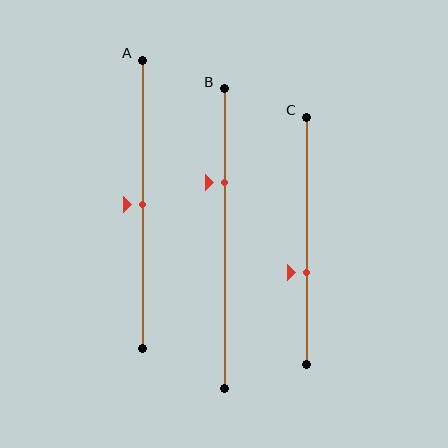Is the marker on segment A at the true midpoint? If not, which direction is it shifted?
Yes, the marker on segment A is at the true midpoint.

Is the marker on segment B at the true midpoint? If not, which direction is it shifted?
No, the marker on segment B is shifted upward by about 19% of the segment length.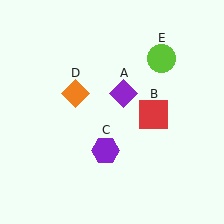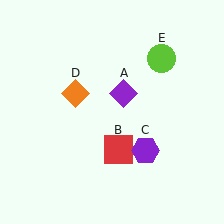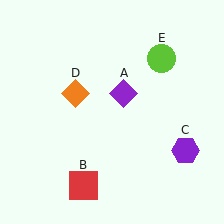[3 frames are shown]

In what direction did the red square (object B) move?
The red square (object B) moved down and to the left.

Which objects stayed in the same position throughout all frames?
Purple diamond (object A) and orange diamond (object D) and lime circle (object E) remained stationary.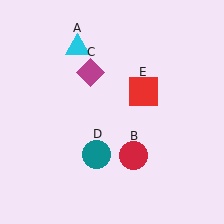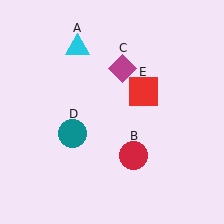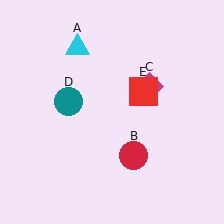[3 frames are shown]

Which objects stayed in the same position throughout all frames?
Cyan triangle (object A) and red circle (object B) and red square (object E) remained stationary.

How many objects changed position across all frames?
2 objects changed position: magenta diamond (object C), teal circle (object D).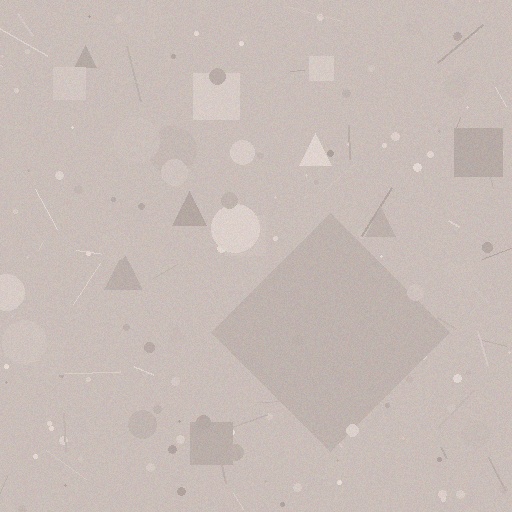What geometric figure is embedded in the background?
A diamond is embedded in the background.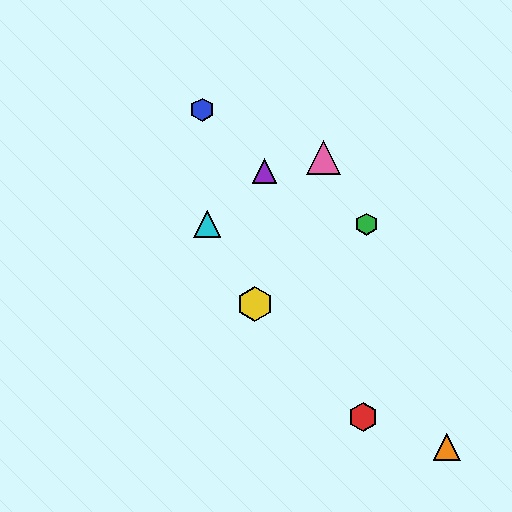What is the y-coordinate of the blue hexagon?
The blue hexagon is at y≈110.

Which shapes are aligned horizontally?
The green hexagon, the cyan triangle are aligned horizontally.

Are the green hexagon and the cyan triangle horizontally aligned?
Yes, both are at y≈224.